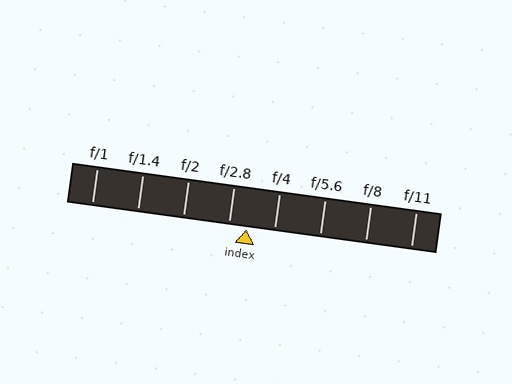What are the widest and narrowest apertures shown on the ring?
The widest aperture shown is f/1 and the narrowest is f/11.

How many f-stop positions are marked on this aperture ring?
There are 8 f-stop positions marked.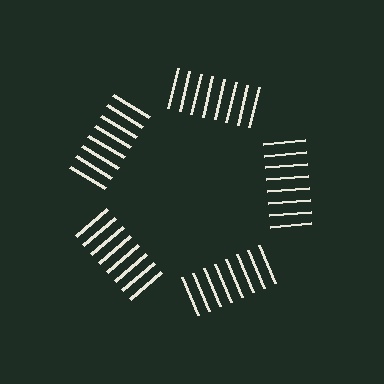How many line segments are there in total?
40 — 8 along each of the 5 edges.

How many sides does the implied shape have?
5 sides — the line-ends trace a pentagon.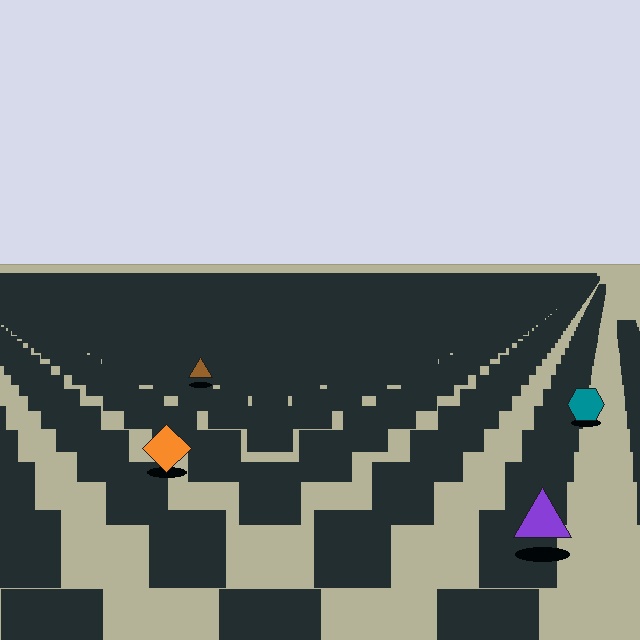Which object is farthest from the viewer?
The brown triangle is farthest from the viewer. It appears smaller and the ground texture around it is denser.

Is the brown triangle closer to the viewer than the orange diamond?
No. The orange diamond is closer — you can tell from the texture gradient: the ground texture is coarser near it.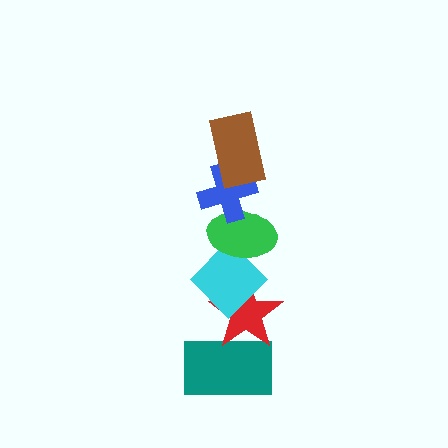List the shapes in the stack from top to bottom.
From top to bottom: the brown rectangle, the blue cross, the green ellipse, the cyan diamond, the red star, the teal rectangle.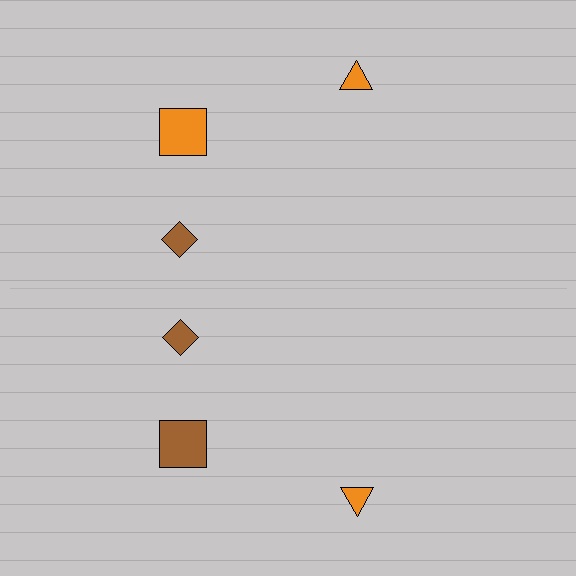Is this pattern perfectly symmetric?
No, the pattern is not perfectly symmetric. The brown square on the bottom side breaks the symmetry — its mirror counterpart is orange.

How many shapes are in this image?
There are 6 shapes in this image.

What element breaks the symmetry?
The brown square on the bottom side breaks the symmetry — its mirror counterpart is orange.